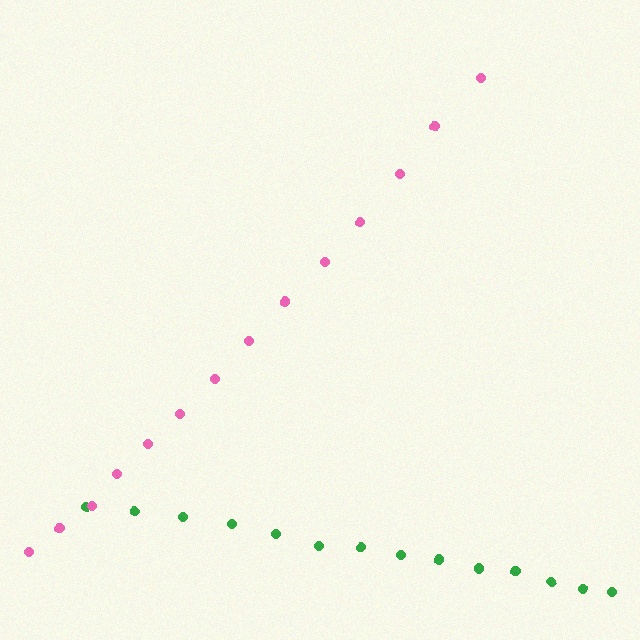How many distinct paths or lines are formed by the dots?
There are 2 distinct paths.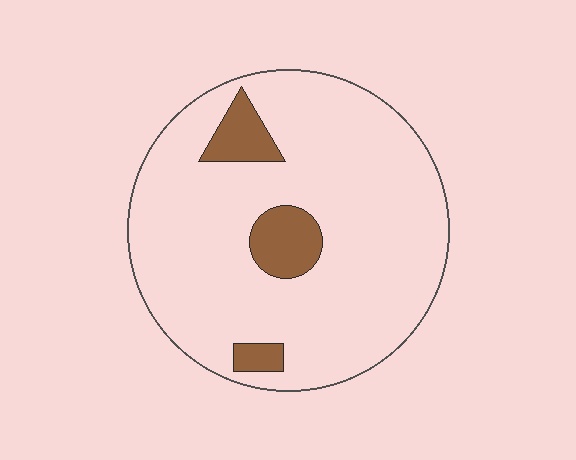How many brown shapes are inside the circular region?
3.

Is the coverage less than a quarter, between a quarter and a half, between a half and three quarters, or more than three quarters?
Less than a quarter.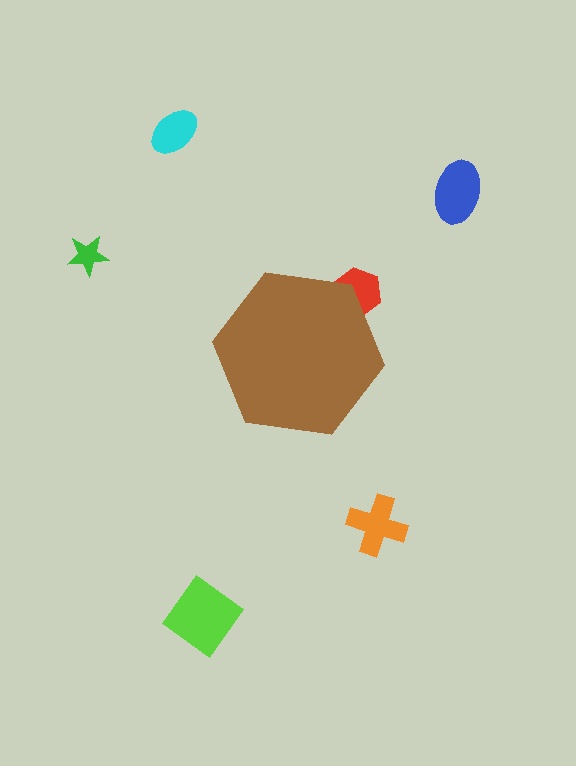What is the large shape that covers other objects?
A brown hexagon.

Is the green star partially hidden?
No, the green star is fully visible.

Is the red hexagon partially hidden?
Yes, the red hexagon is partially hidden behind the brown hexagon.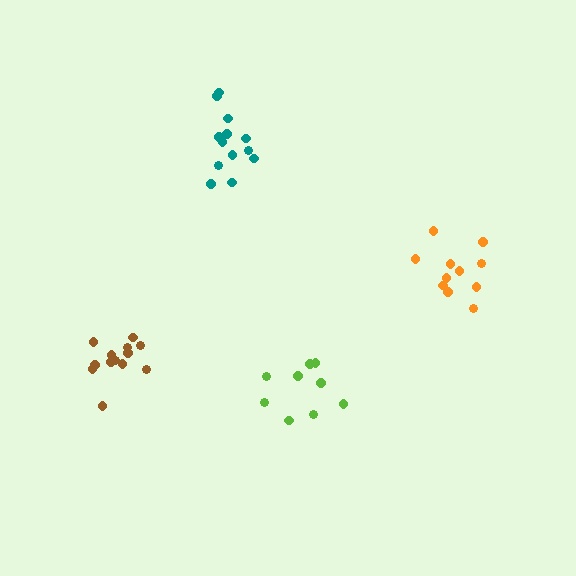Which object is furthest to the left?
The brown cluster is leftmost.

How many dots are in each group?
Group 1: 13 dots, Group 2: 11 dots, Group 3: 9 dots, Group 4: 13 dots (46 total).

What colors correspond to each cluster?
The clusters are colored: teal, orange, lime, brown.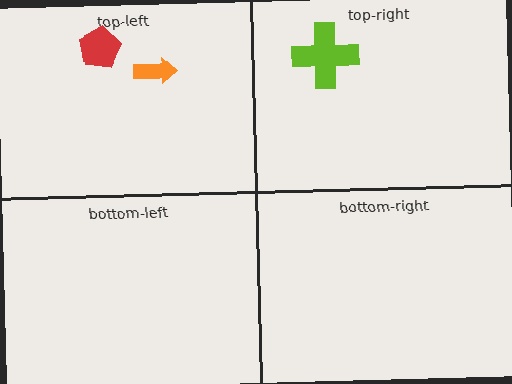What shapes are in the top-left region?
The orange arrow, the red pentagon.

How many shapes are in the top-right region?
1.